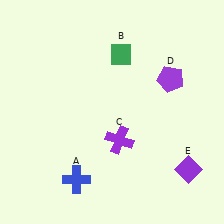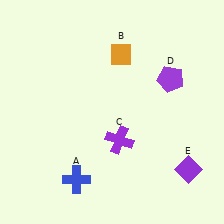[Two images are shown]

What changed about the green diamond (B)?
In Image 1, B is green. In Image 2, it changed to orange.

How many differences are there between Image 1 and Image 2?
There is 1 difference between the two images.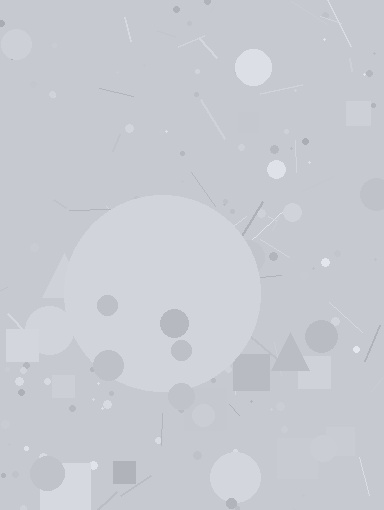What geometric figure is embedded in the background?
A circle is embedded in the background.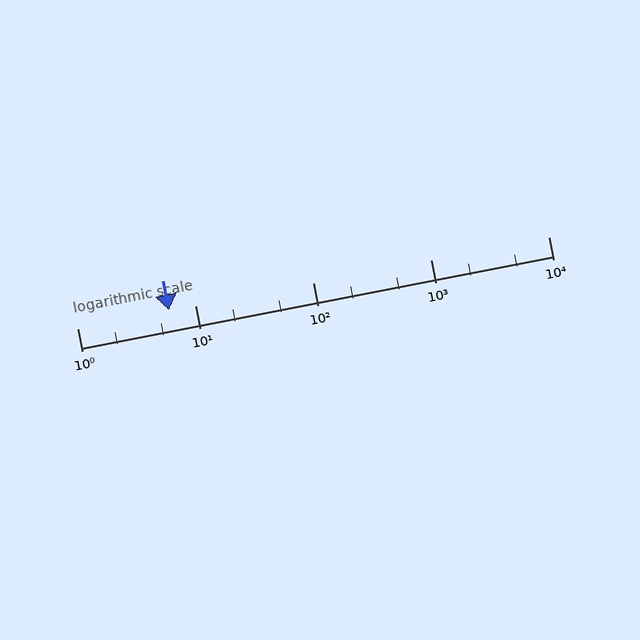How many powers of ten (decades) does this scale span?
The scale spans 4 decades, from 1 to 10000.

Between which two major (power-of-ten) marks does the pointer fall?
The pointer is between 1 and 10.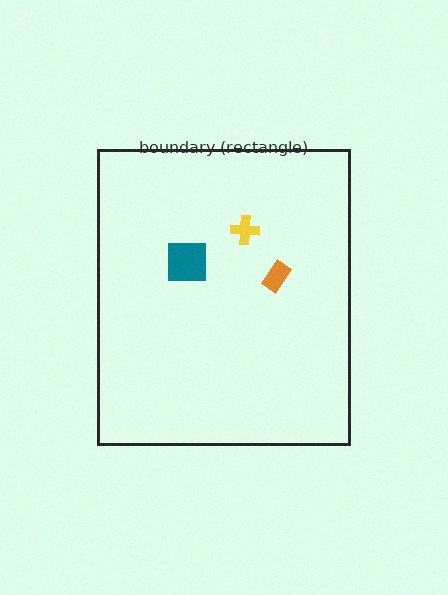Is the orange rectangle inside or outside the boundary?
Inside.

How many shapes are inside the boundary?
3 inside, 0 outside.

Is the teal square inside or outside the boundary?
Inside.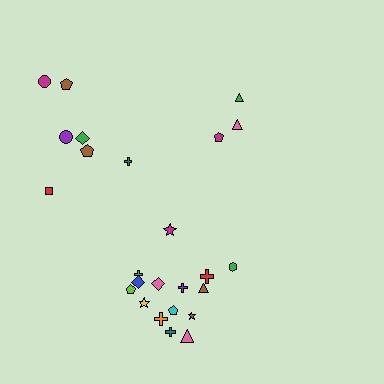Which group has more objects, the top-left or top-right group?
The top-left group.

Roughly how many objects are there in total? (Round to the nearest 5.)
Roughly 25 objects in total.